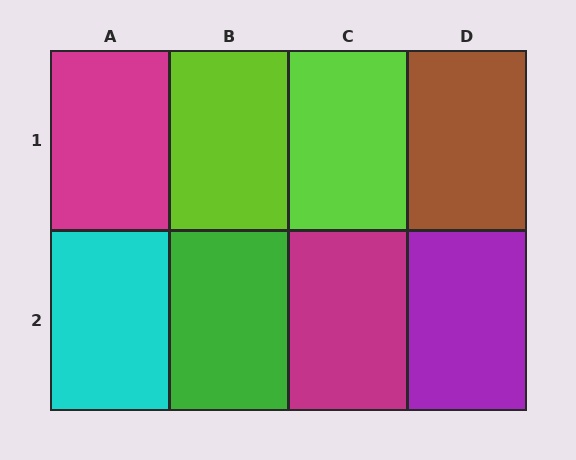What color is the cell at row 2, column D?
Purple.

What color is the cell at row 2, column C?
Magenta.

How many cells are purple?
1 cell is purple.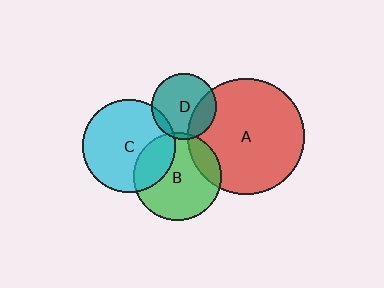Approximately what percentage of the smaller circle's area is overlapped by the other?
Approximately 15%.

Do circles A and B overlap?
Yes.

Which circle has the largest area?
Circle A (red).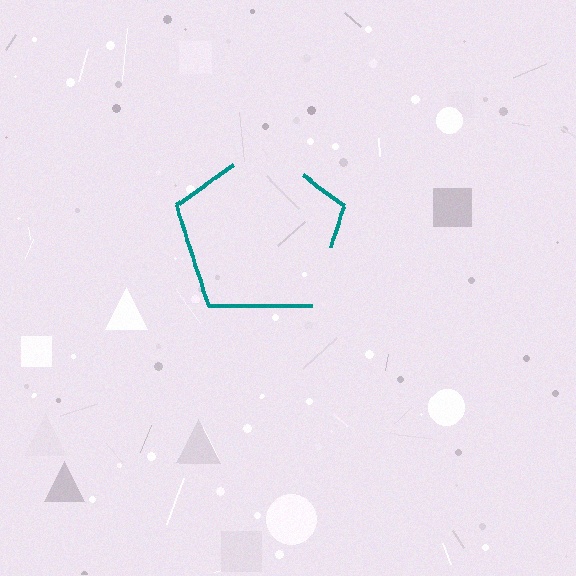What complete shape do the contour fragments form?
The contour fragments form a pentagon.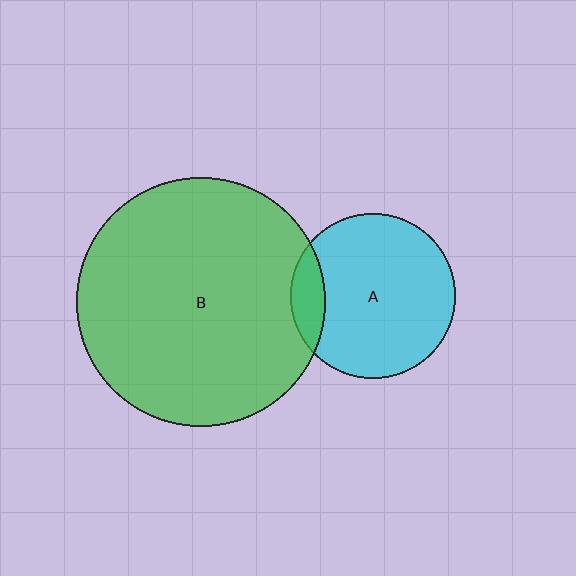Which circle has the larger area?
Circle B (green).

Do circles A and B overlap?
Yes.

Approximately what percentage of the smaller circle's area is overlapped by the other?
Approximately 15%.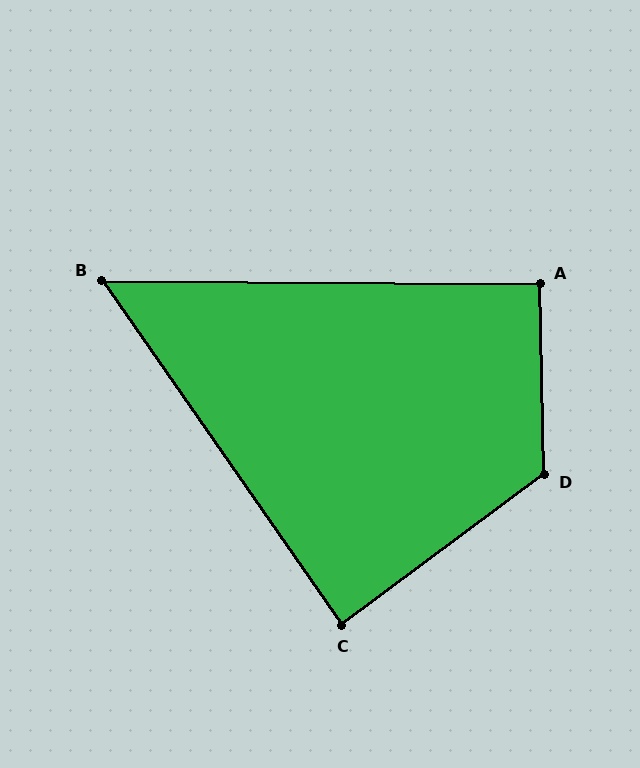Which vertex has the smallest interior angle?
B, at approximately 55 degrees.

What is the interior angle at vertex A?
Approximately 92 degrees (approximately right).